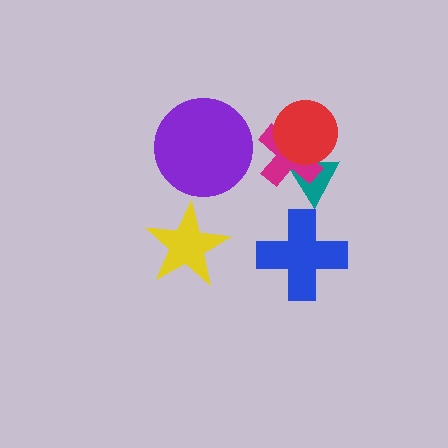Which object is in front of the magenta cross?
The red circle is in front of the magenta cross.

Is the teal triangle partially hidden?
Yes, it is partially covered by another shape.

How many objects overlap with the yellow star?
0 objects overlap with the yellow star.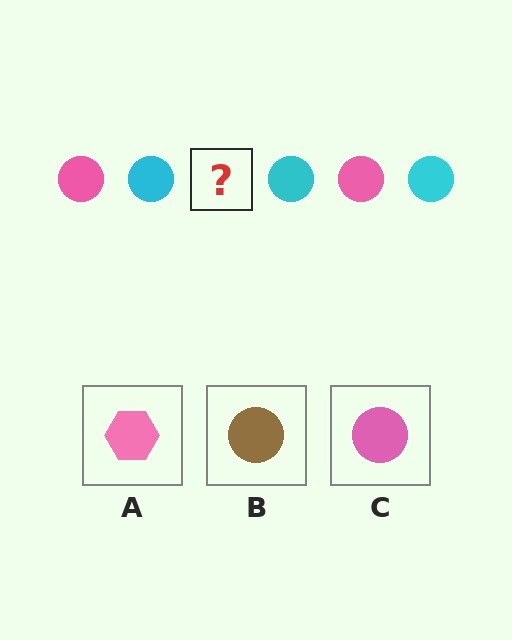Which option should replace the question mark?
Option C.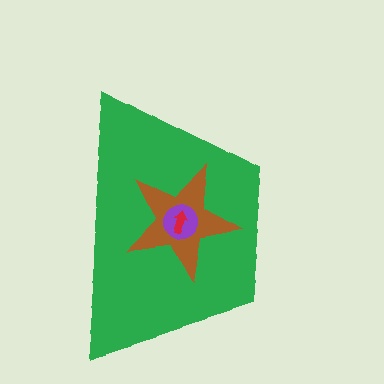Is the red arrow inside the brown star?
Yes.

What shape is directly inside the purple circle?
The red arrow.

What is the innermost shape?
The red arrow.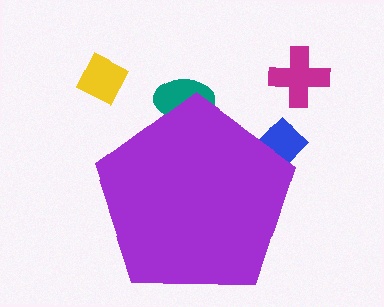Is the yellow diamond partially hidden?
No, the yellow diamond is fully visible.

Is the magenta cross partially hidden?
No, the magenta cross is fully visible.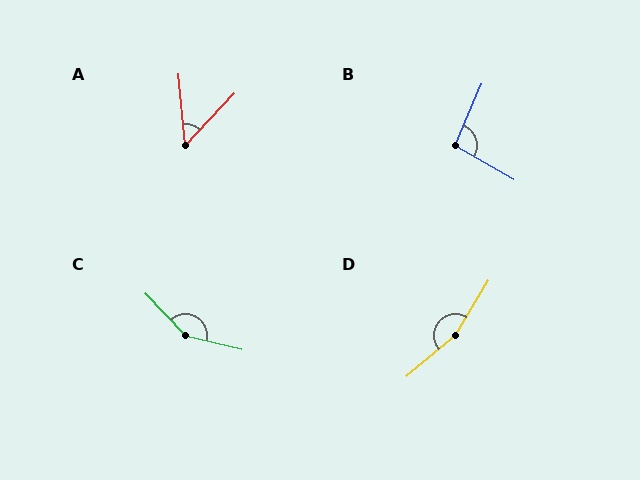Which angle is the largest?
D, at approximately 161 degrees.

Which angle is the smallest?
A, at approximately 49 degrees.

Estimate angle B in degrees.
Approximately 96 degrees.